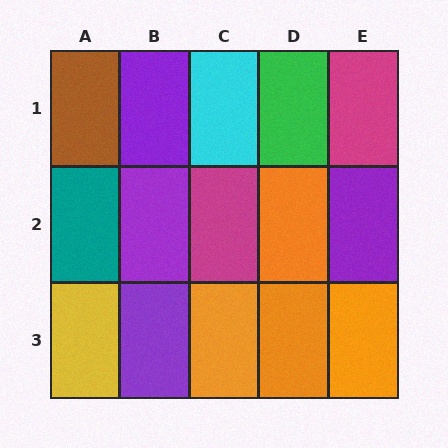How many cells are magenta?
2 cells are magenta.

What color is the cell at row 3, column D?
Orange.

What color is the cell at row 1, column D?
Green.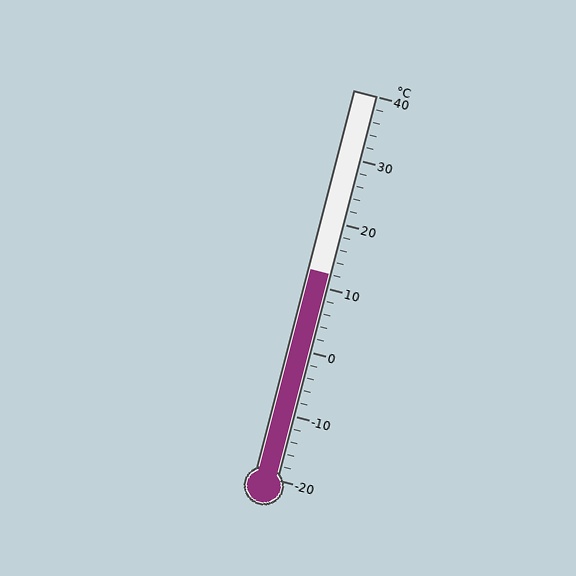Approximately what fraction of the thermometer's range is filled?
The thermometer is filled to approximately 55% of its range.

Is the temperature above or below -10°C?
The temperature is above -10°C.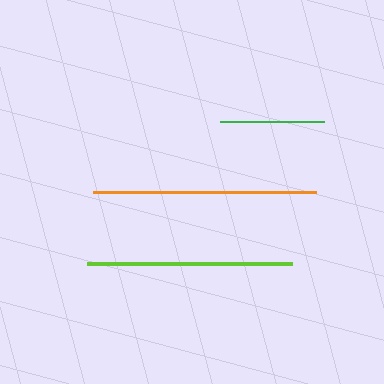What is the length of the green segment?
The green segment is approximately 103 pixels long.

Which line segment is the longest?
The orange line is the longest at approximately 223 pixels.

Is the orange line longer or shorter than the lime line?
The orange line is longer than the lime line.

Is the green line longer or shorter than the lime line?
The lime line is longer than the green line.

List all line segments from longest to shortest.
From longest to shortest: orange, lime, green.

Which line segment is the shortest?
The green line is the shortest at approximately 103 pixels.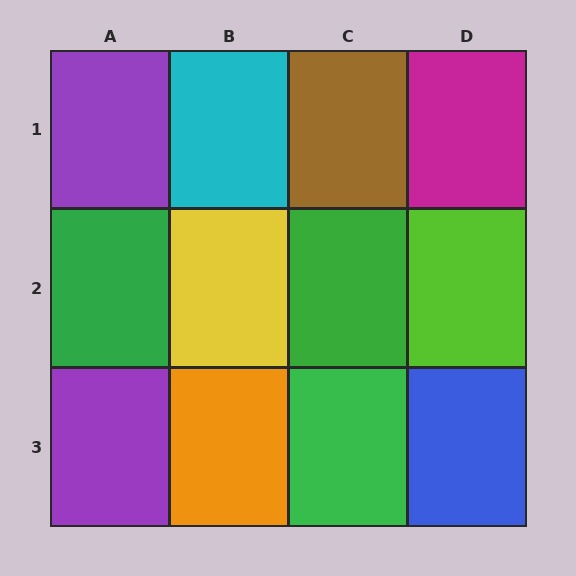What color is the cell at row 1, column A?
Purple.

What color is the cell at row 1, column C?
Brown.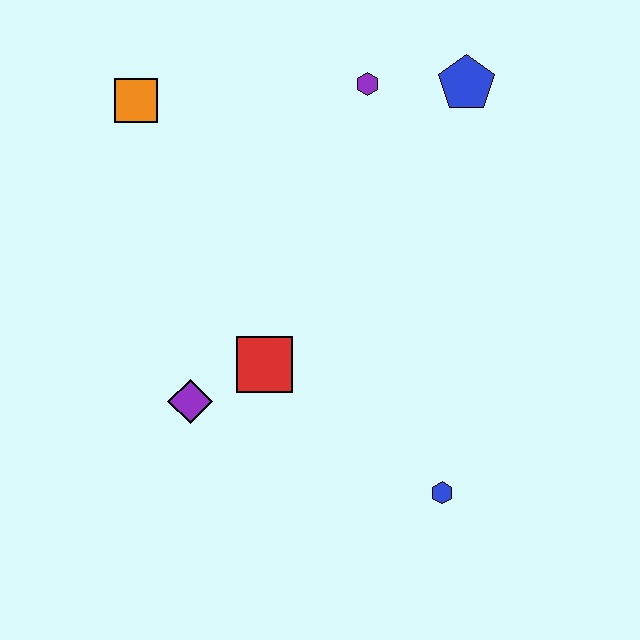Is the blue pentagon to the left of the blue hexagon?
No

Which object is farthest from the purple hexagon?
The blue hexagon is farthest from the purple hexagon.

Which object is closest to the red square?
The purple diamond is closest to the red square.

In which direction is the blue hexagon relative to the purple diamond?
The blue hexagon is to the right of the purple diamond.